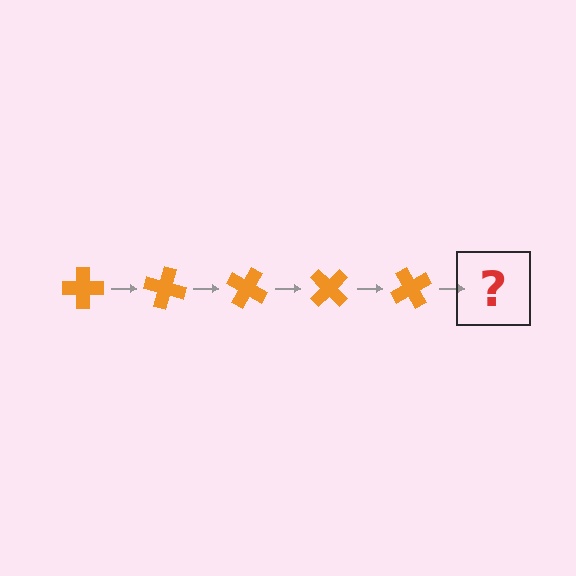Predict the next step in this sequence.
The next step is an orange cross rotated 75 degrees.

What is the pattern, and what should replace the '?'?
The pattern is that the cross rotates 15 degrees each step. The '?' should be an orange cross rotated 75 degrees.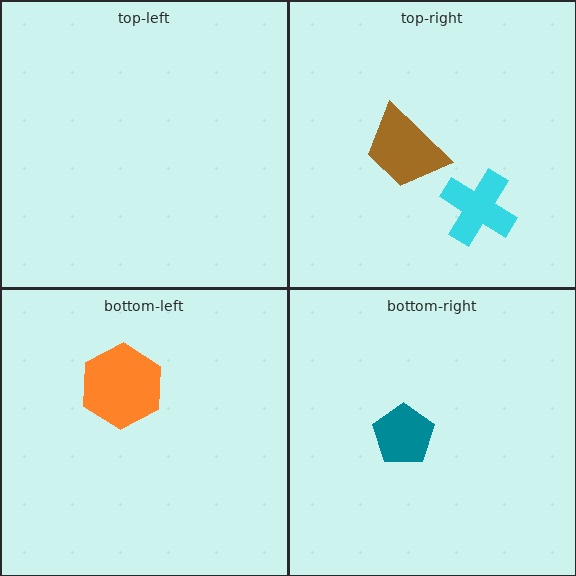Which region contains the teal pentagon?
The bottom-right region.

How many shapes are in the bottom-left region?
1.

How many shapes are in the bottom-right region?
1.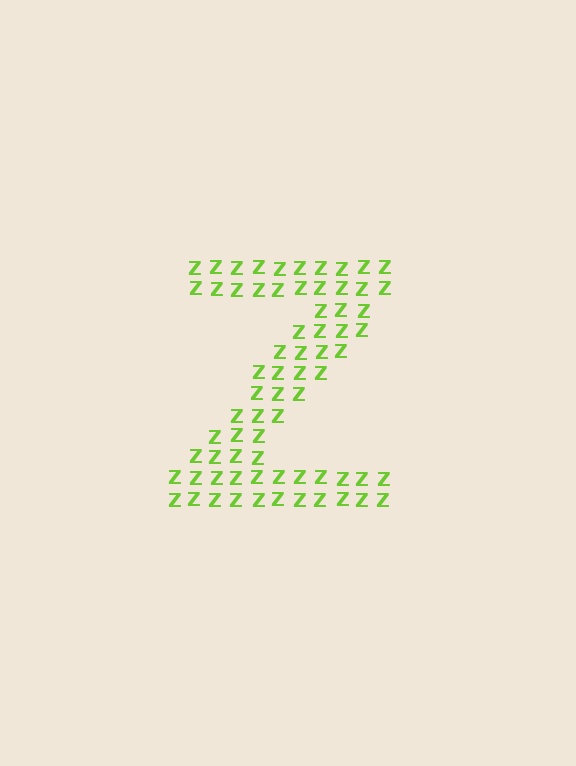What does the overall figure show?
The overall figure shows the letter Z.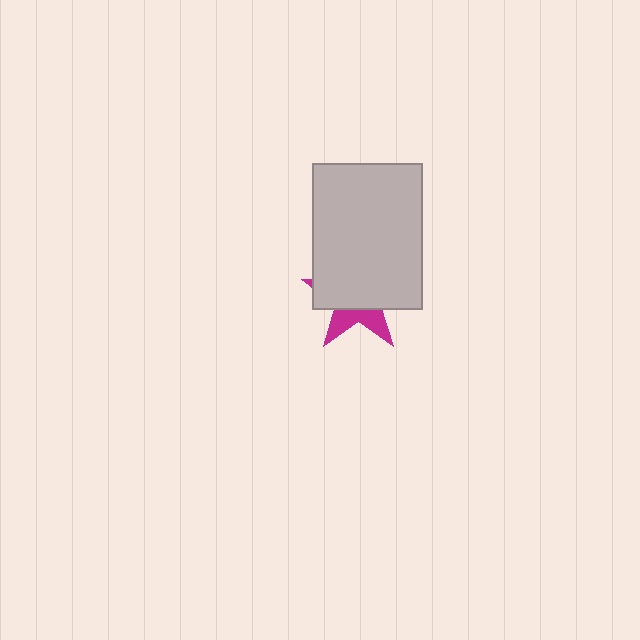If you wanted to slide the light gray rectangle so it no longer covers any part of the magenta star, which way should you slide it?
Slide it up — that is the most direct way to separate the two shapes.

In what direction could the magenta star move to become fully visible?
The magenta star could move down. That would shift it out from behind the light gray rectangle entirely.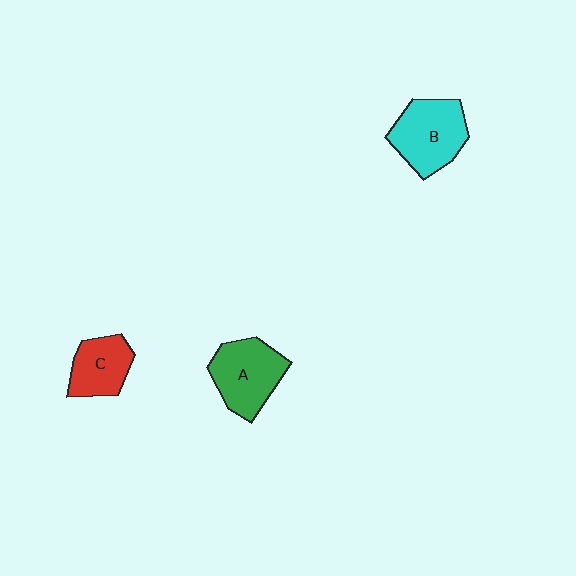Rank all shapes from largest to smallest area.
From largest to smallest: B (cyan), A (green), C (red).